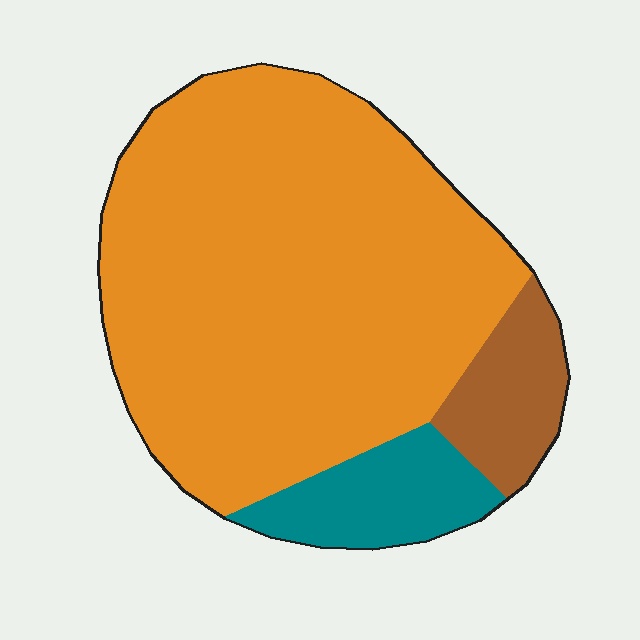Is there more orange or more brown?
Orange.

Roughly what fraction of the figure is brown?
Brown takes up about one tenth (1/10) of the figure.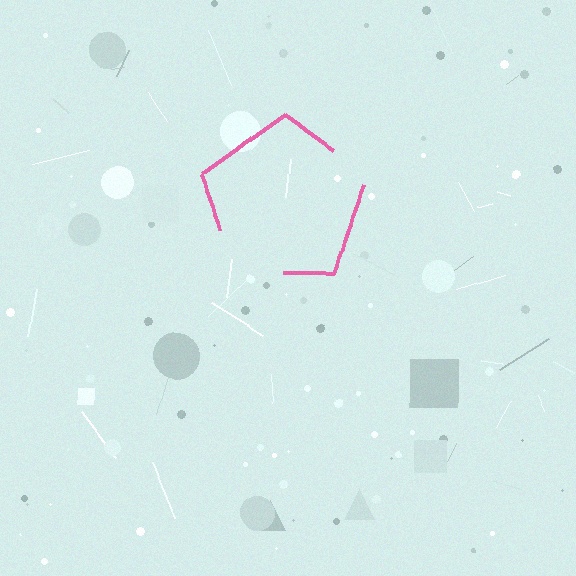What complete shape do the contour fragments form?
The contour fragments form a pentagon.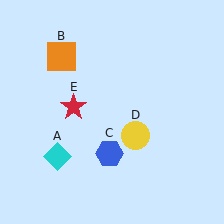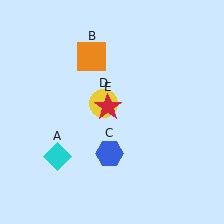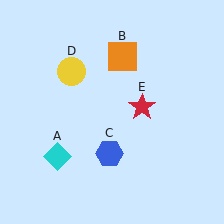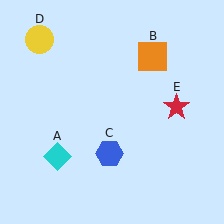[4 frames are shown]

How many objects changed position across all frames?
3 objects changed position: orange square (object B), yellow circle (object D), red star (object E).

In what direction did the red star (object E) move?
The red star (object E) moved right.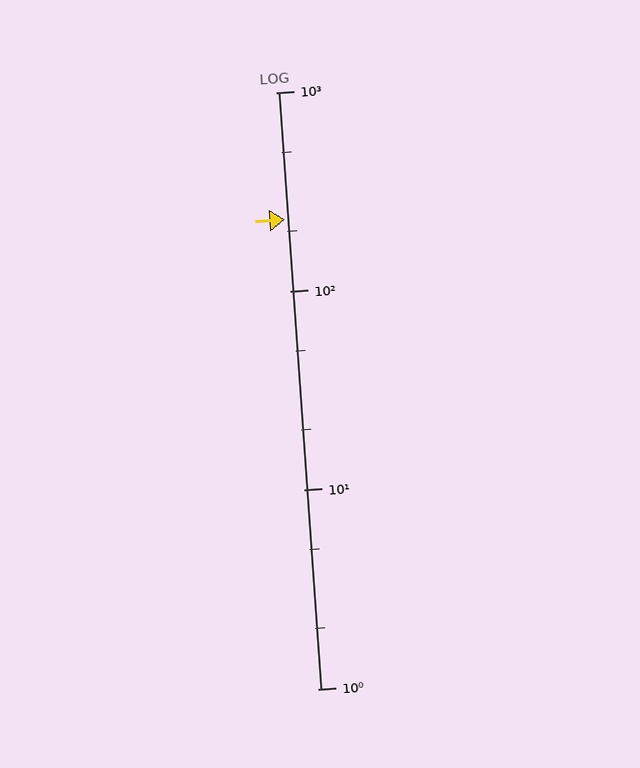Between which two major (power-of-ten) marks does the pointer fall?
The pointer is between 100 and 1000.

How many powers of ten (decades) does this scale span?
The scale spans 3 decades, from 1 to 1000.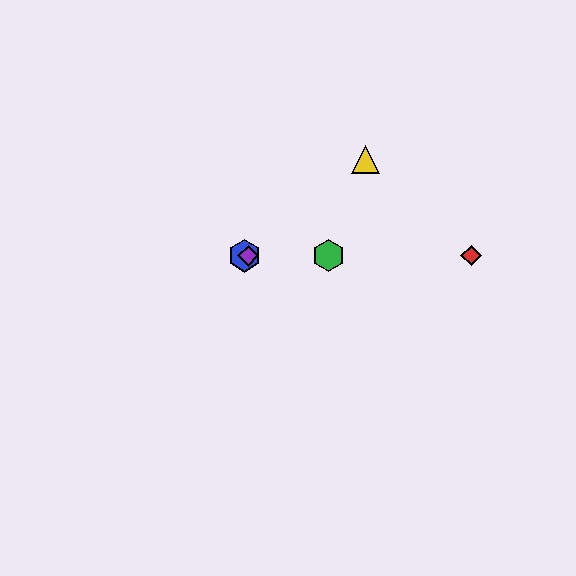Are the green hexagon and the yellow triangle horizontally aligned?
No, the green hexagon is at y≈256 and the yellow triangle is at y≈159.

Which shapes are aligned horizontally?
The red diamond, the blue hexagon, the green hexagon, the purple diamond are aligned horizontally.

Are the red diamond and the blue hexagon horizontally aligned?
Yes, both are at y≈256.